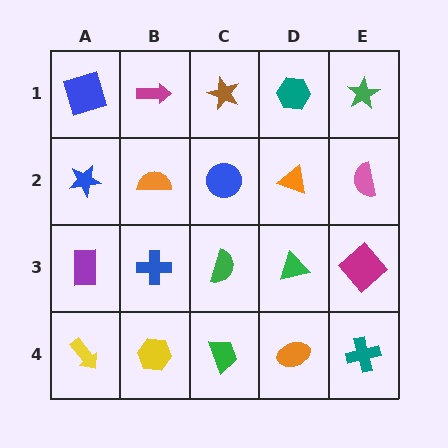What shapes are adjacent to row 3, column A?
A blue star (row 2, column A), a yellow arrow (row 4, column A), a blue cross (row 3, column B).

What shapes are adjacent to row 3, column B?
An orange semicircle (row 2, column B), a yellow hexagon (row 4, column B), a purple rectangle (row 3, column A), a green semicircle (row 3, column C).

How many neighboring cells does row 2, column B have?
4.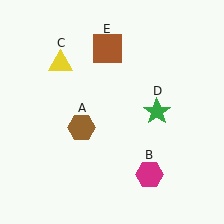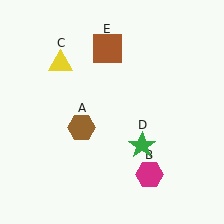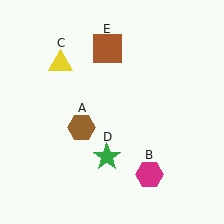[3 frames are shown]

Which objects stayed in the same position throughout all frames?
Brown hexagon (object A) and magenta hexagon (object B) and yellow triangle (object C) and brown square (object E) remained stationary.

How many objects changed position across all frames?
1 object changed position: green star (object D).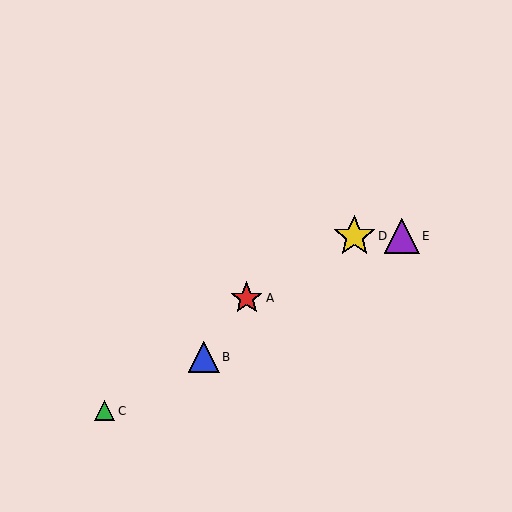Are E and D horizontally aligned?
Yes, both are at y≈236.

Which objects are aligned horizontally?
Objects D, E are aligned horizontally.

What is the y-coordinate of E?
Object E is at y≈236.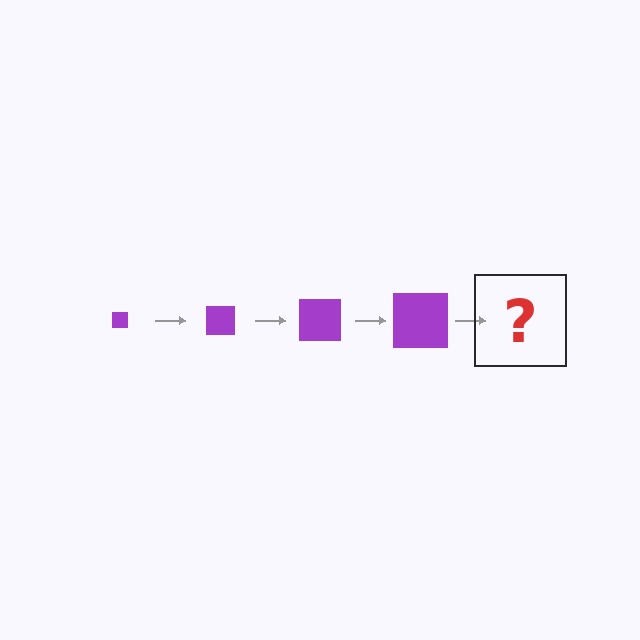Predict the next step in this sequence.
The next step is a purple square, larger than the previous one.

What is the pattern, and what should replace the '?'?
The pattern is that the square gets progressively larger each step. The '?' should be a purple square, larger than the previous one.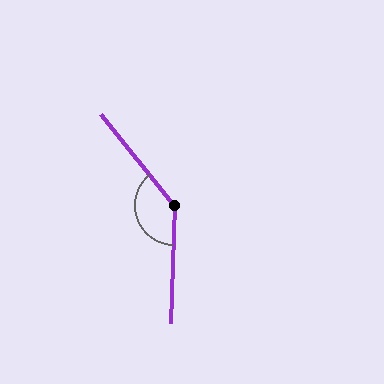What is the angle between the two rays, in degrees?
Approximately 140 degrees.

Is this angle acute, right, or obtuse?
It is obtuse.